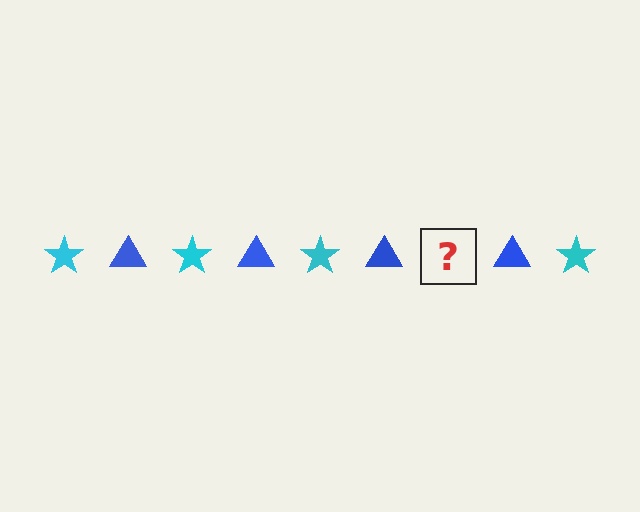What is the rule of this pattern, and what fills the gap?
The rule is that the pattern alternates between cyan star and blue triangle. The gap should be filled with a cyan star.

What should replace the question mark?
The question mark should be replaced with a cyan star.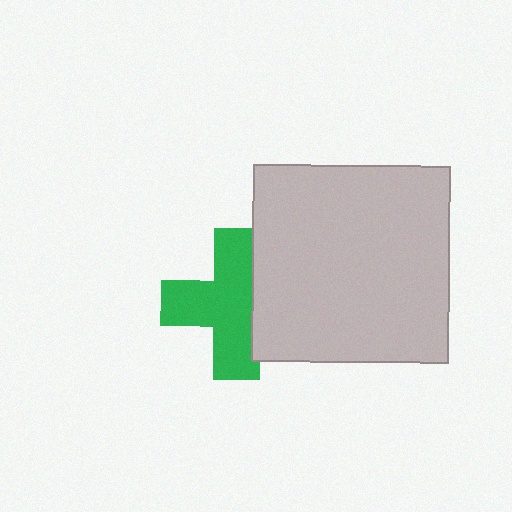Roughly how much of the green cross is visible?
Most of it is visible (roughly 69%).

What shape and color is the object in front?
The object in front is a light gray square.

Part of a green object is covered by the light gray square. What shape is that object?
It is a cross.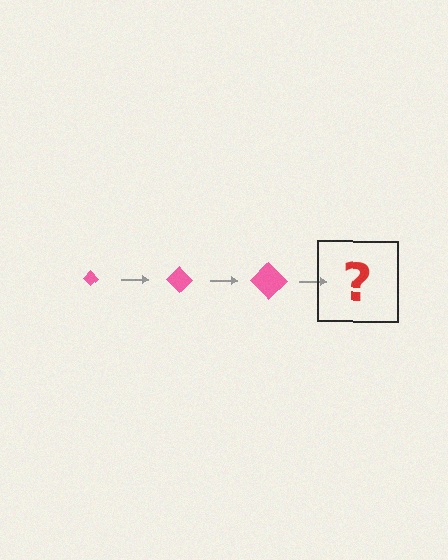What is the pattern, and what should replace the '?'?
The pattern is that the diamond gets progressively larger each step. The '?' should be a pink diamond, larger than the previous one.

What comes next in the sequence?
The next element should be a pink diamond, larger than the previous one.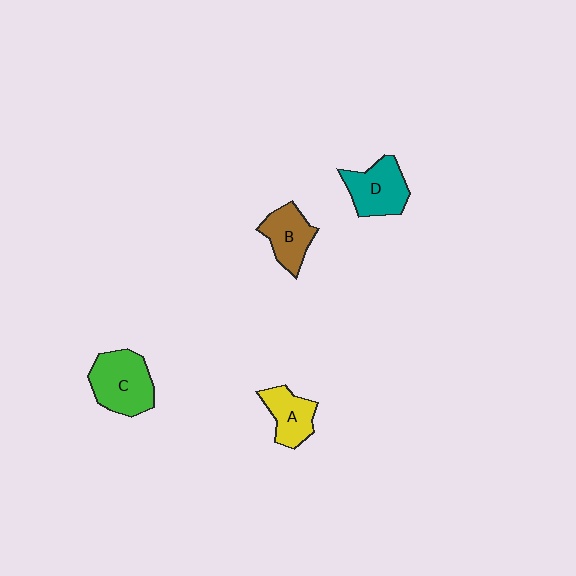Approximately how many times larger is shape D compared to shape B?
Approximately 1.2 times.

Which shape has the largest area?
Shape C (green).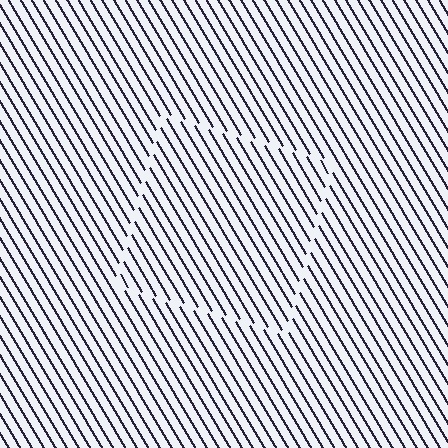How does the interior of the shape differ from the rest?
The interior of the shape contains the same grating, shifted by half a period — the contour is defined by the phase discontinuity where line-ends from the inner and outer gratings abut.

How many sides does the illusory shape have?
4 sides — the line-ends trace a square.